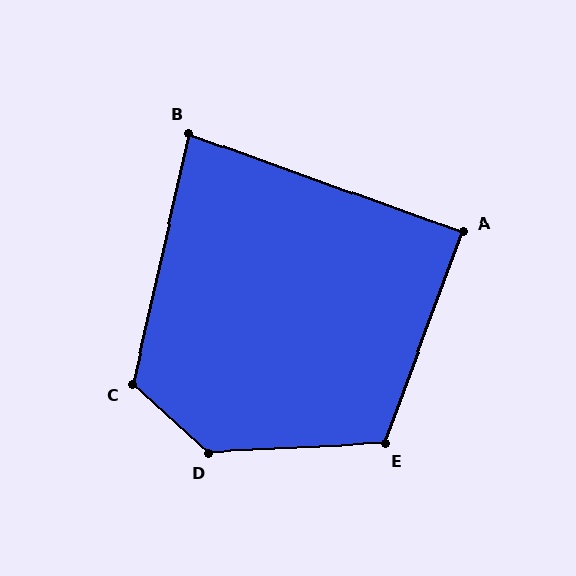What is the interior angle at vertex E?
Approximately 113 degrees (obtuse).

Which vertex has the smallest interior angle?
B, at approximately 83 degrees.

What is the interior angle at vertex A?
Approximately 90 degrees (approximately right).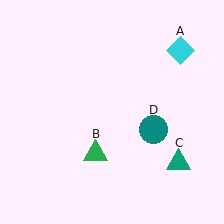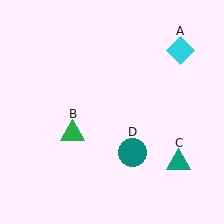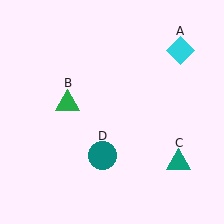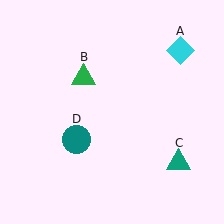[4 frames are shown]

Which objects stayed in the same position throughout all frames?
Cyan diamond (object A) and teal triangle (object C) remained stationary.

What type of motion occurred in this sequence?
The green triangle (object B), teal circle (object D) rotated clockwise around the center of the scene.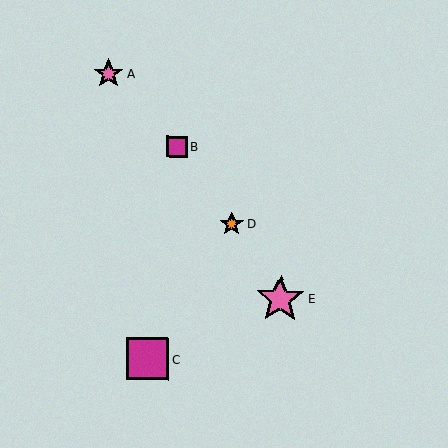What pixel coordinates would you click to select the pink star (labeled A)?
Click at (109, 74) to select the pink star A.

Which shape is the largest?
The pink star (labeled E) is the largest.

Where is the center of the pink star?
The center of the pink star is at (281, 299).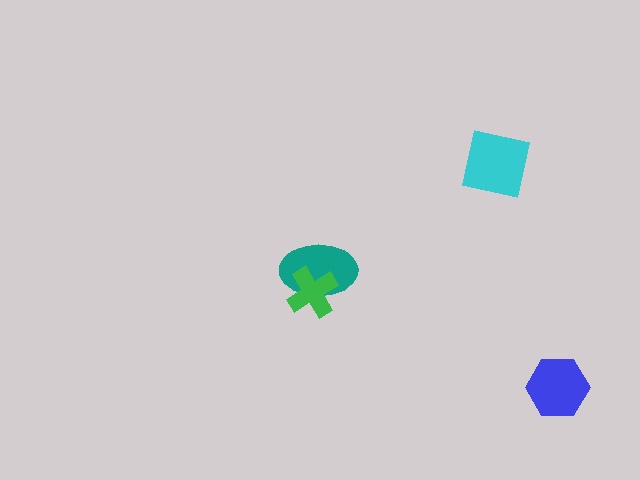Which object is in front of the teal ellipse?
The green cross is in front of the teal ellipse.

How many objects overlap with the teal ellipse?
1 object overlaps with the teal ellipse.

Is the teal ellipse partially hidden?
Yes, it is partially covered by another shape.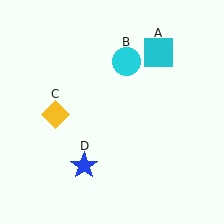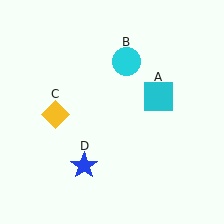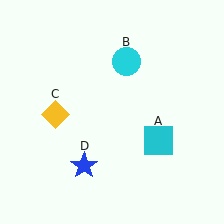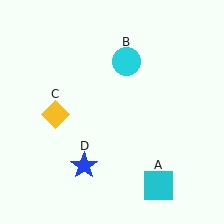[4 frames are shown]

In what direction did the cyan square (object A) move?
The cyan square (object A) moved down.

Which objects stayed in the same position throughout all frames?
Cyan circle (object B) and yellow diamond (object C) and blue star (object D) remained stationary.